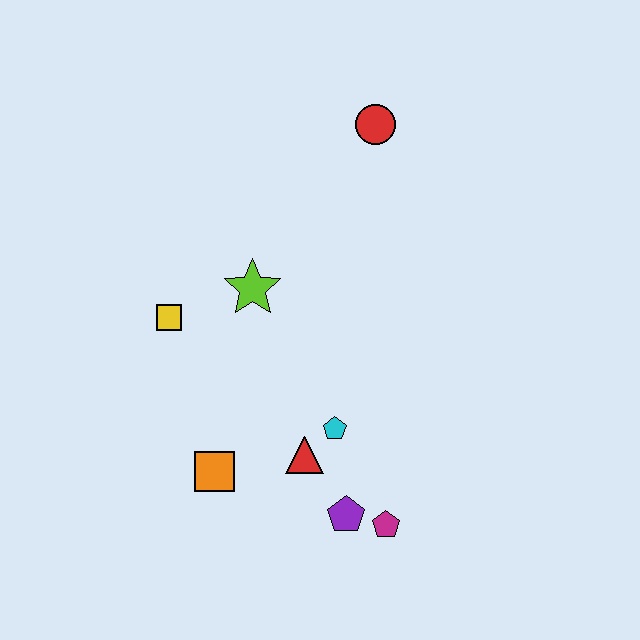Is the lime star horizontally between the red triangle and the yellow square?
Yes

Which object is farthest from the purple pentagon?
The red circle is farthest from the purple pentagon.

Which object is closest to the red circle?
The lime star is closest to the red circle.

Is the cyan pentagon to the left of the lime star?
No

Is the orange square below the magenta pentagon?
No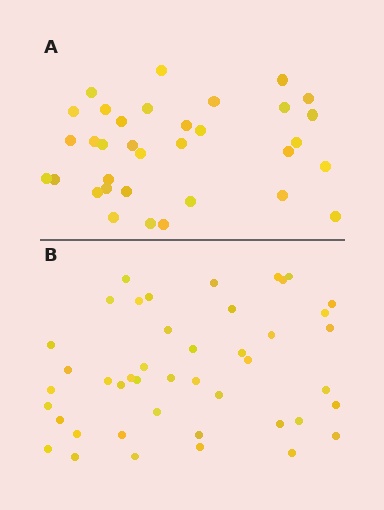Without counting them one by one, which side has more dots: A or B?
Region B (the bottom region) has more dots.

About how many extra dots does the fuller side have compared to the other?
Region B has roughly 10 or so more dots than region A.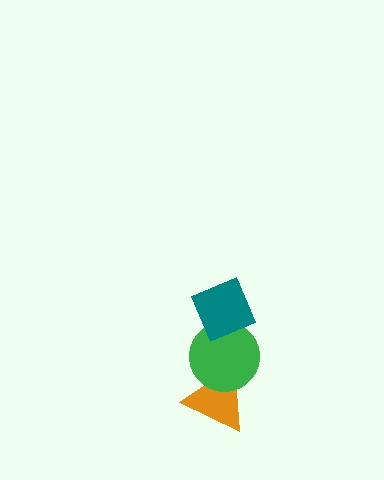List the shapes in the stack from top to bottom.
From top to bottom: the teal diamond, the green circle, the orange triangle.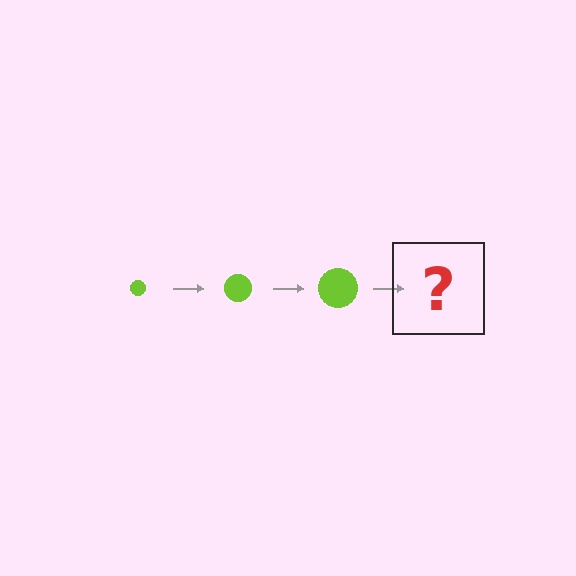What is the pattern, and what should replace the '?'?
The pattern is that the circle gets progressively larger each step. The '?' should be a lime circle, larger than the previous one.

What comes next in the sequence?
The next element should be a lime circle, larger than the previous one.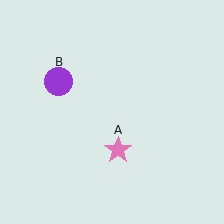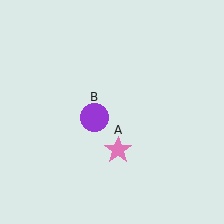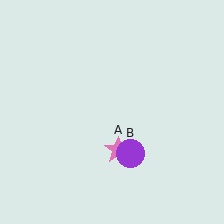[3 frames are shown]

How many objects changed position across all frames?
1 object changed position: purple circle (object B).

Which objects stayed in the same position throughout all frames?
Pink star (object A) remained stationary.